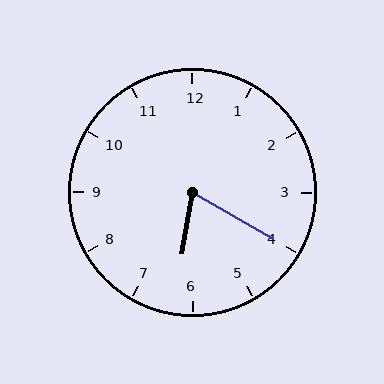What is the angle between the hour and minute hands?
Approximately 70 degrees.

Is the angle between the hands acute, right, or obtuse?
It is acute.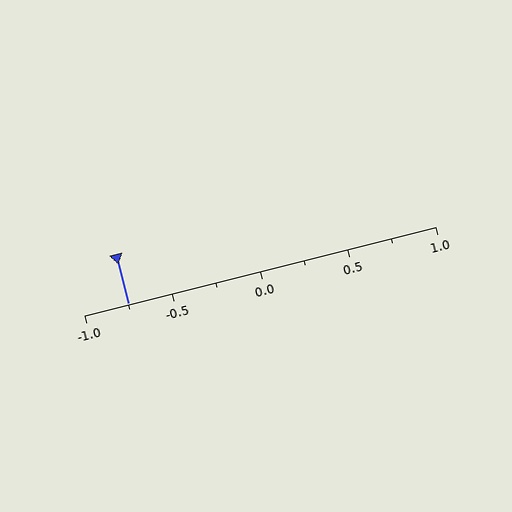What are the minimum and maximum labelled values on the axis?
The axis runs from -1.0 to 1.0.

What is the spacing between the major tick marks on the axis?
The major ticks are spaced 0.5 apart.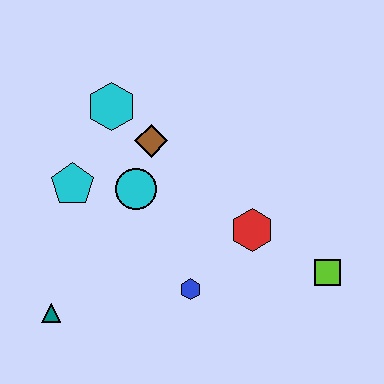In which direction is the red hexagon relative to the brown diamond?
The red hexagon is to the right of the brown diamond.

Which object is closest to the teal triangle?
The cyan pentagon is closest to the teal triangle.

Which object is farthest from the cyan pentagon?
The lime square is farthest from the cyan pentagon.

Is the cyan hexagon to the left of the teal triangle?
No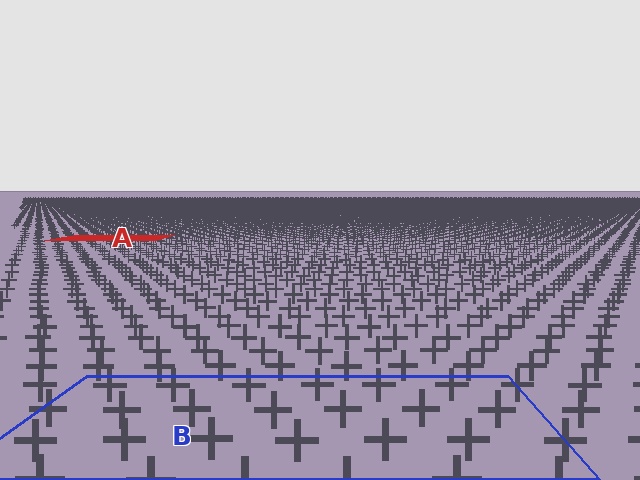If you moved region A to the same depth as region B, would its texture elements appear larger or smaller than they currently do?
They would appear larger. At a closer depth, the same texture elements are projected at a bigger on-screen size.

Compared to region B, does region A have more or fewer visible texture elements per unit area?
Region A has more texture elements per unit area — they are packed more densely because it is farther away.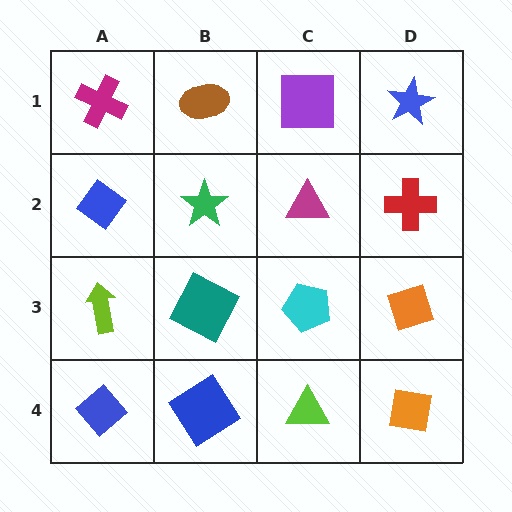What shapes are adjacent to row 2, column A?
A magenta cross (row 1, column A), a lime arrow (row 3, column A), a green star (row 2, column B).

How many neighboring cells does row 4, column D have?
2.